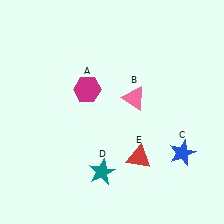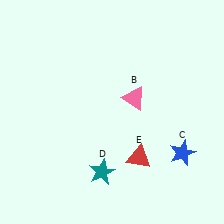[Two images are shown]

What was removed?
The magenta hexagon (A) was removed in Image 2.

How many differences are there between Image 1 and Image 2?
There is 1 difference between the two images.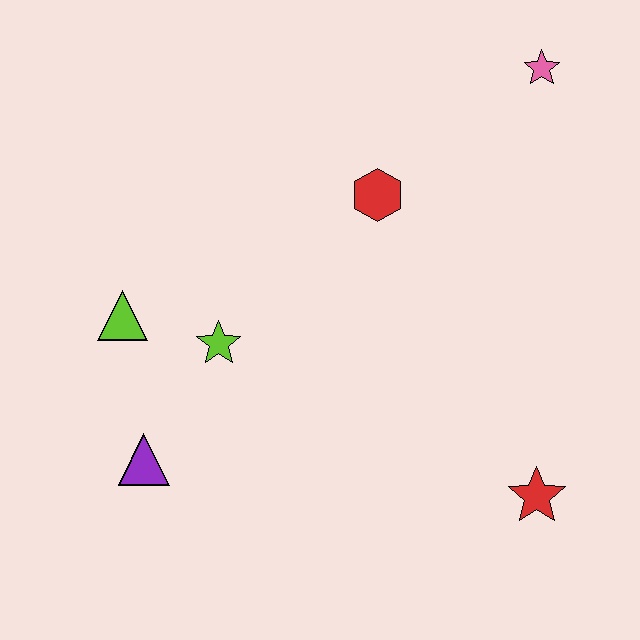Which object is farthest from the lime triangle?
The pink star is farthest from the lime triangle.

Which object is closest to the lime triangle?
The lime star is closest to the lime triangle.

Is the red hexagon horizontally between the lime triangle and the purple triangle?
No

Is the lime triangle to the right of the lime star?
No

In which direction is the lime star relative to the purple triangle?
The lime star is above the purple triangle.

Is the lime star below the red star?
No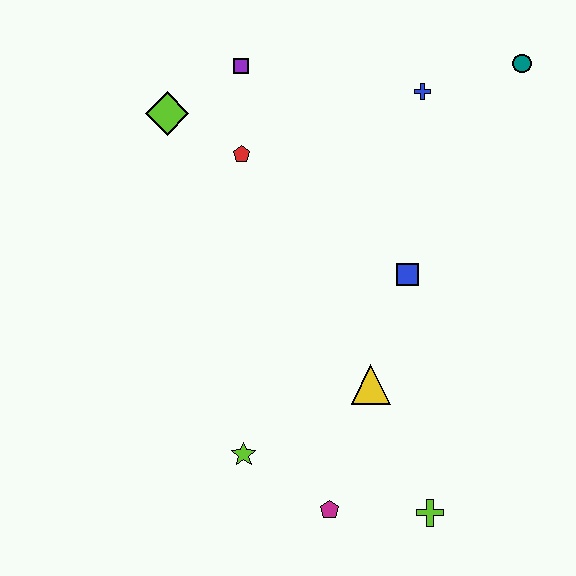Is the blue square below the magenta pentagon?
No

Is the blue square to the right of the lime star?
Yes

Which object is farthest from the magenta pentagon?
The teal circle is farthest from the magenta pentagon.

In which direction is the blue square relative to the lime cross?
The blue square is above the lime cross.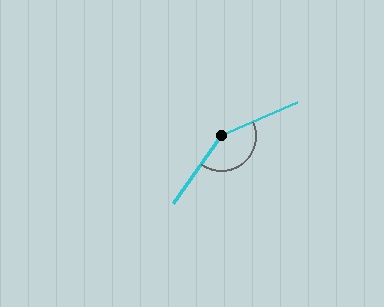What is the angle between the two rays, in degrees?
Approximately 149 degrees.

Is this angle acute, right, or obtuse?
It is obtuse.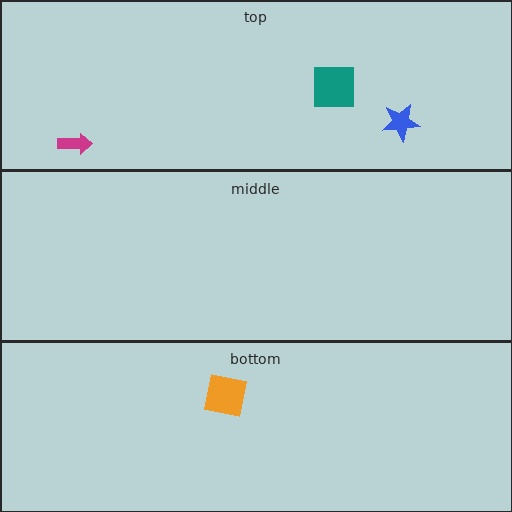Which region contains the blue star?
The top region.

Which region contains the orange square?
The bottom region.